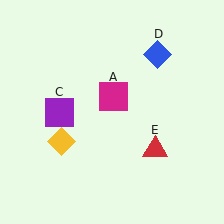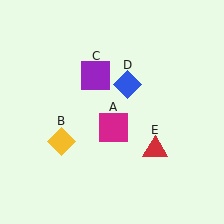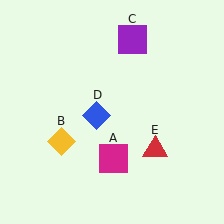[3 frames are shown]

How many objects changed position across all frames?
3 objects changed position: magenta square (object A), purple square (object C), blue diamond (object D).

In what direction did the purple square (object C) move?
The purple square (object C) moved up and to the right.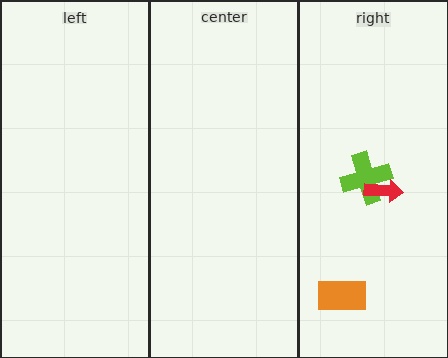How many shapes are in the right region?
3.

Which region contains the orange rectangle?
The right region.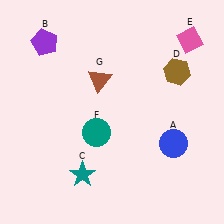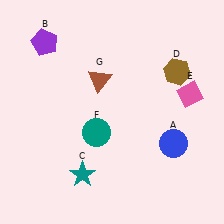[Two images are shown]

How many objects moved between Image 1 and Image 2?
1 object moved between the two images.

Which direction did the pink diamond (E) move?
The pink diamond (E) moved down.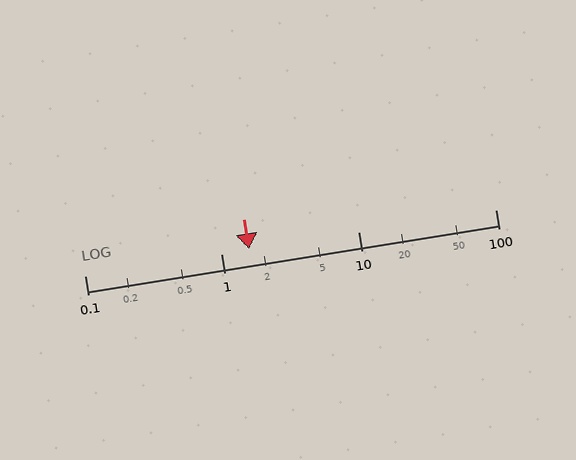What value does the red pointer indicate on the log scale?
The pointer indicates approximately 1.6.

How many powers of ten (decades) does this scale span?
The scale spans 3 decades, from 0.1 to 100.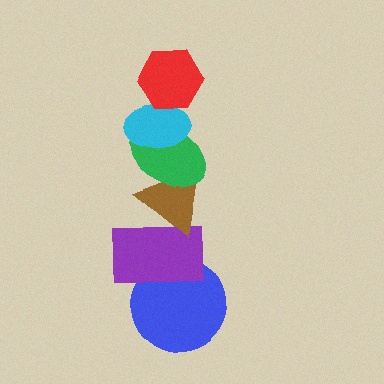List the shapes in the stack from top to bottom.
From top to bottom: the red hexagon, the cyan ellipse, the green ellipse, the brown triangle, the purple rectangle, the blue circle.